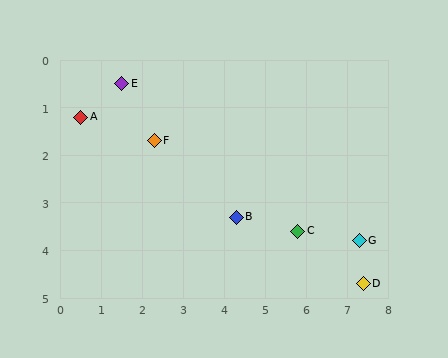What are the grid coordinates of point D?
Point D is at approximately (7.4, 4.7).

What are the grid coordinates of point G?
Point G is at approximately (7.3, 3.8).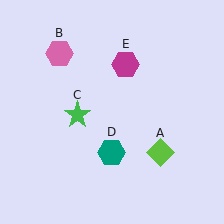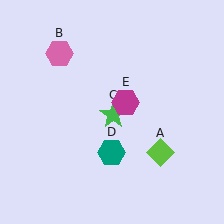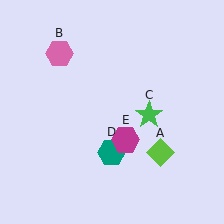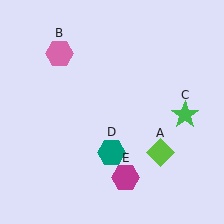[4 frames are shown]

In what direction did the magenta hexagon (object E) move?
The magenta hexagon (object E) moved down.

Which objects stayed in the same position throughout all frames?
Lime diamond (object A) and pink hexagon (object B) and teal hexagon (object D) remained stationary.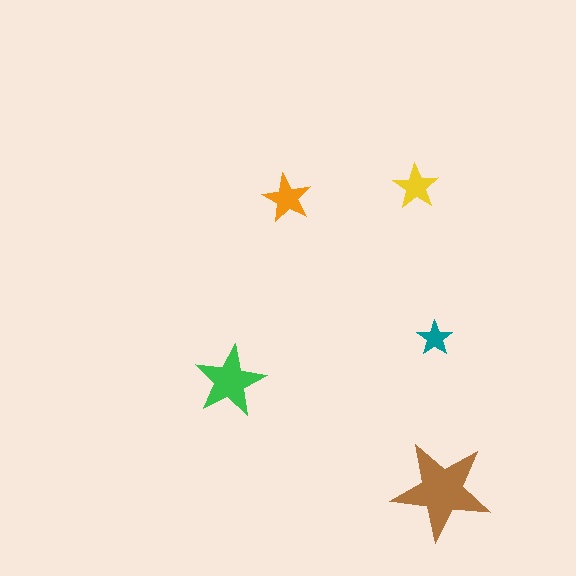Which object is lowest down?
The brown star is bottommost.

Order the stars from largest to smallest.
the brown one, the green one, the orange one, the yellow one, the teal one.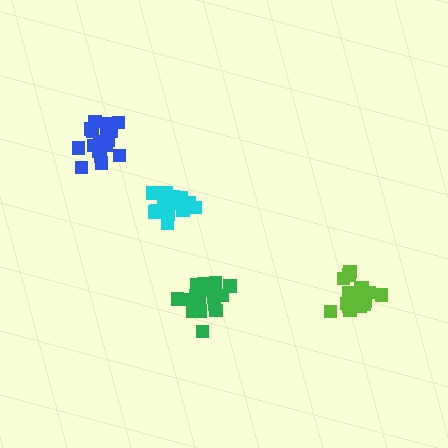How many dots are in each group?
Group 1: 18 dots, Group 2: 17 dots, Group 3: 18 dots, Group 4: 13 dots (66 total).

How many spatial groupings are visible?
There are 4 spatial groupings.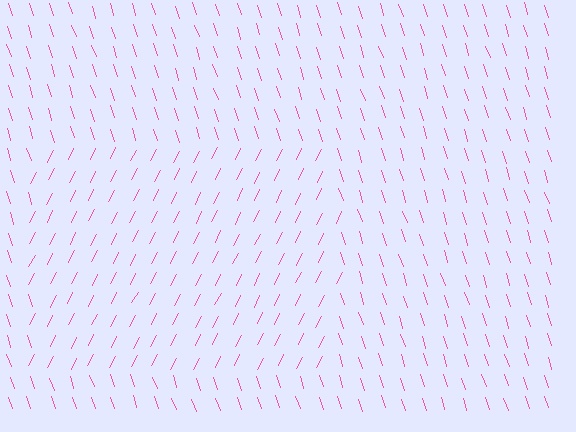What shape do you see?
I see a rectangle.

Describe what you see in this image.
The image is filled with small pink line segments. A rectangle region in the image has lines oriented differently from the surrounding lines, creating a visible texture boundary.